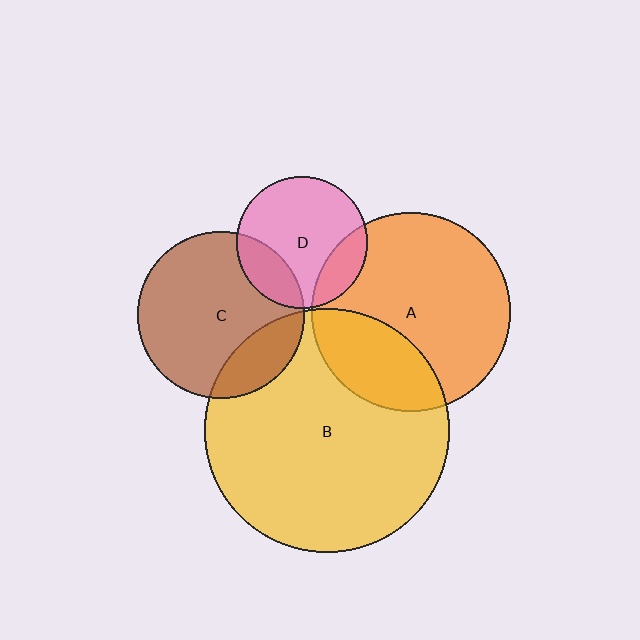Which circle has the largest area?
Circle B (yellow).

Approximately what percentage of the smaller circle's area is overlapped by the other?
Approximately 20%.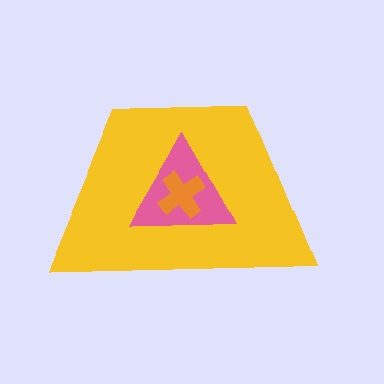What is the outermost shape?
The yellow trapezoid.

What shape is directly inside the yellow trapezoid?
The pink triangle.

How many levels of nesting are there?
3.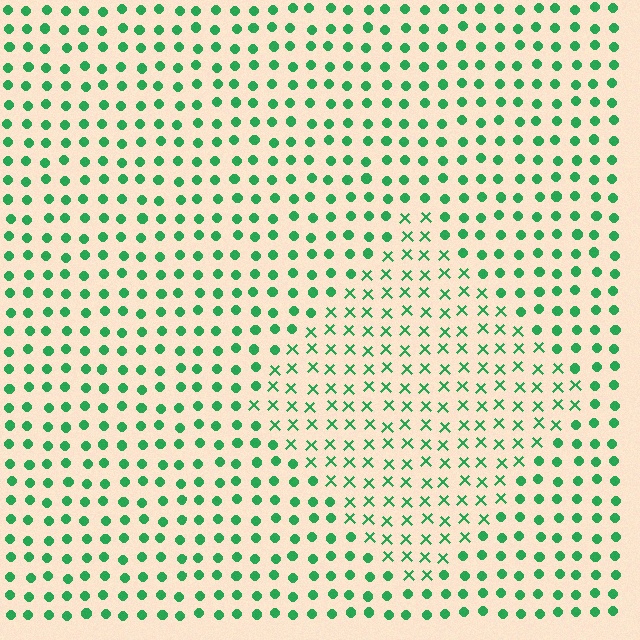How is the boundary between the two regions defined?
The boundary is defined by a change in element shape: X marks inside vs. circles outside. All elements share the same color and spacing.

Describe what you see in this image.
The image is filled with small green elements arranged in a uniform grid. A diamond-shaped region contains X marks, while the surrounding area contains circles. The boundary is defined purely by the change in element shape.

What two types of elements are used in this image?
The image uses X marks inside the diamond region and circles outside it.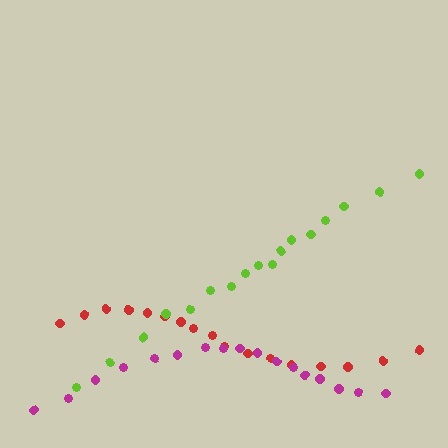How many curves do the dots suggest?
There are 3 distinct paths.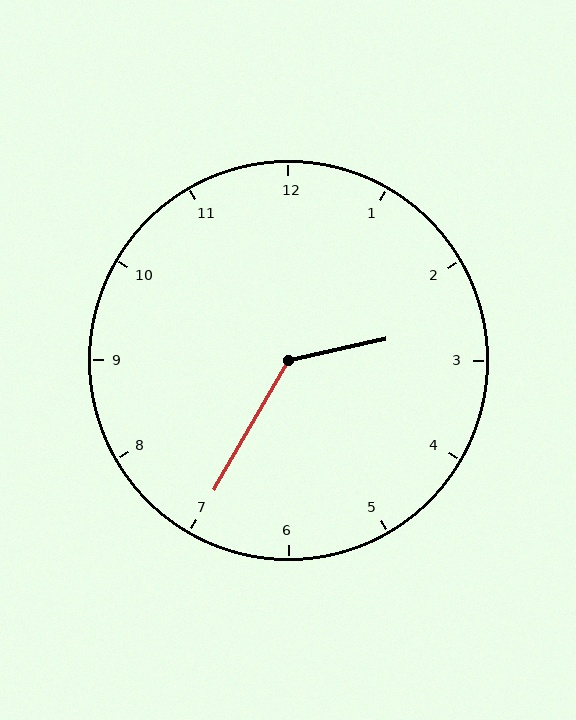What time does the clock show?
2:35.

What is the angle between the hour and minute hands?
Approximately 132 degrees.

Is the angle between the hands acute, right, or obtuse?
It is obtuse.